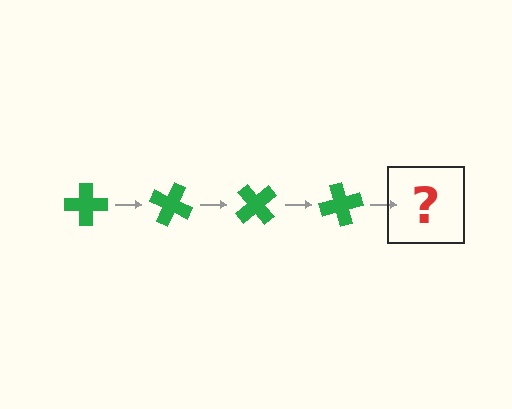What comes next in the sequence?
The next element should be a green cross rotated 100 degrees.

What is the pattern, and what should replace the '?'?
The pattern is that the cross rotates 25 degrees each step. The '?' should be a green cross rotated 100 degrees.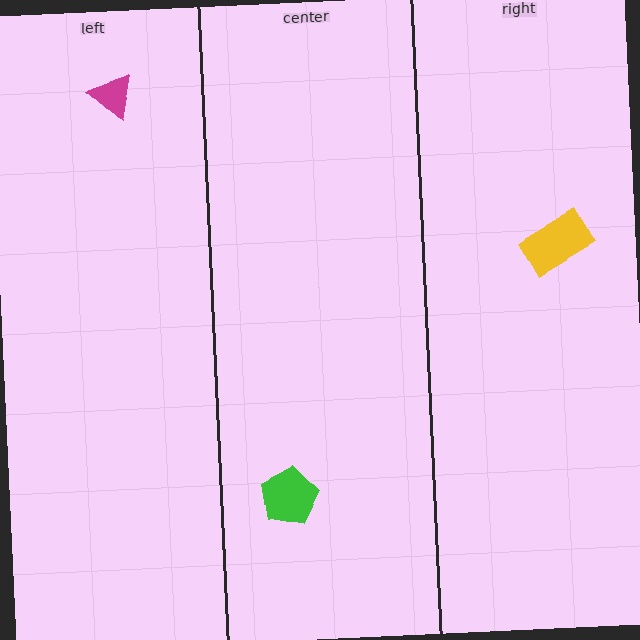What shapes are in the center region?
The green pentagon.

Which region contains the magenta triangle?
The left region.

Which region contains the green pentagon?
The center region.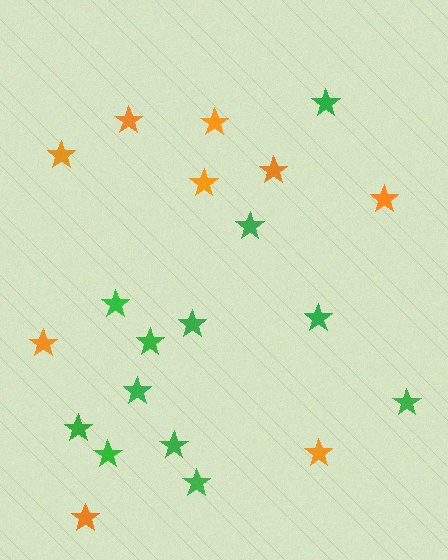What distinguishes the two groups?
There are 2 groups: one group of green stars (12) and one group of orange stars (9).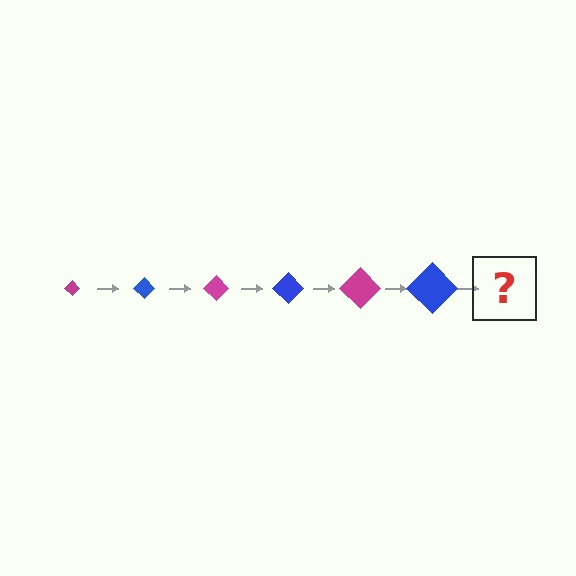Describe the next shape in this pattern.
It should be a magenta diamond, larger than the previous one.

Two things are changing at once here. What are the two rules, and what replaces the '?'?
The two rules are that the diamond grows larger each step and the color cycles through magenta and blue. The '?' should be a magenta diamond, larger than the previous one.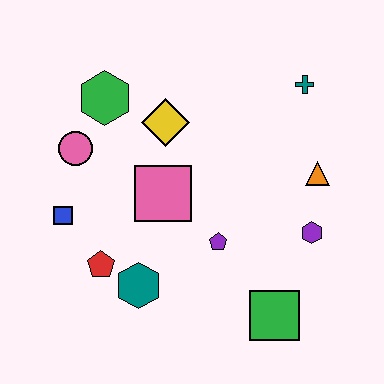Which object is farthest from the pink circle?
The green square is farthest from the pink circle.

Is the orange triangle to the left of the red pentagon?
No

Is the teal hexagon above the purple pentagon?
No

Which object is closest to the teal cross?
The orange triangle is closest to the teal cross.